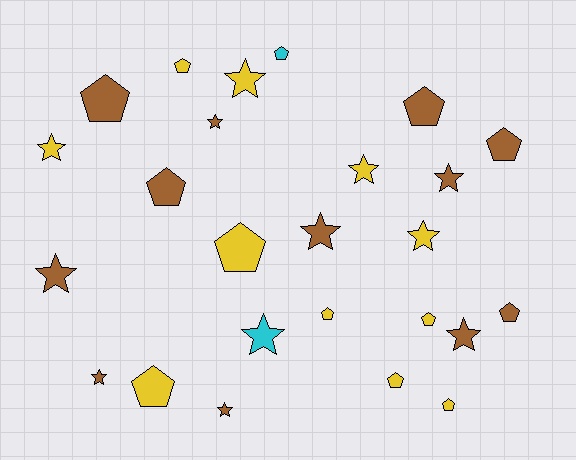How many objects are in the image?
There are 25 objects.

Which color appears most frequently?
Brown, with 12 objects.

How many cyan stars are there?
There is 1 cyan star.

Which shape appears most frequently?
Pentagon, with 13 objects.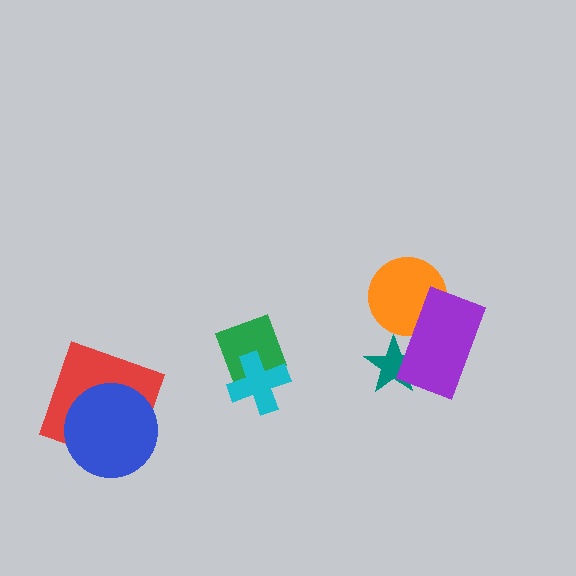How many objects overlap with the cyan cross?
1 object overlaps with the cyan cross.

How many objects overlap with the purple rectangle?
2 objects overlap with the purple rectangle.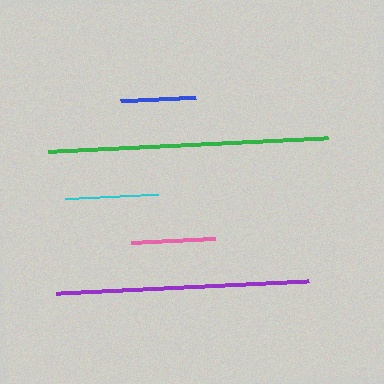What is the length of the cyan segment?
The cyan segment is approximately 94 pixels long.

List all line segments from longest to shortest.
From longest to shortest: green, purple, cyan, pink, blue.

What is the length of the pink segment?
The pink segment is approximately 84 pixels long.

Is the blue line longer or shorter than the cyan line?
The cyan line is longer than the blue line.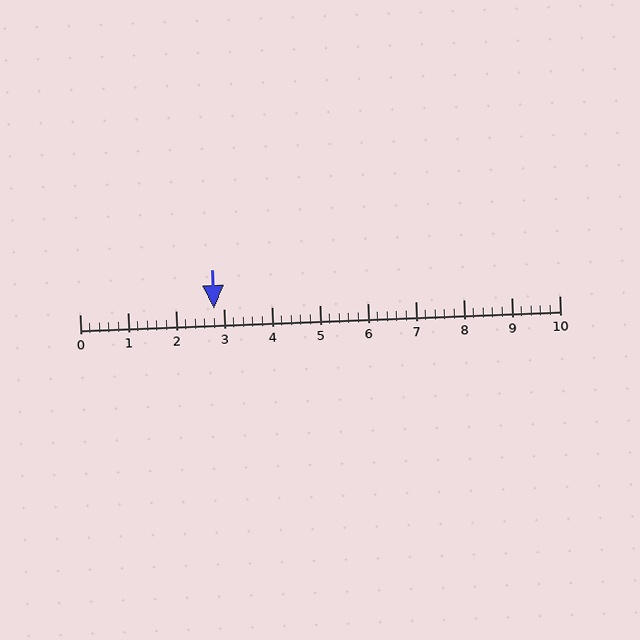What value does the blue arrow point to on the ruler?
The blue arrow points to approximately 2.8.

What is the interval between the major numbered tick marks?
The major tick marks are spaced 1 units apart.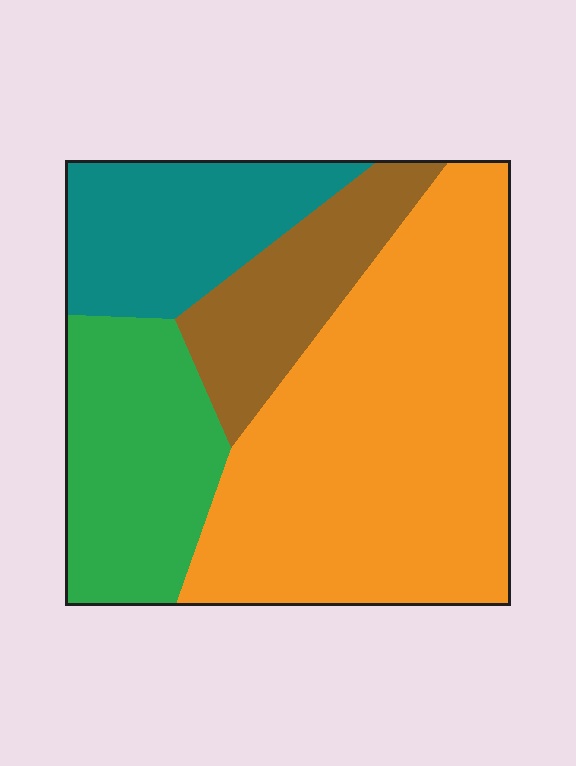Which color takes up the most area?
Orange, at roughly 50%.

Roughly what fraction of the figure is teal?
Teal covers roughly 15% of the figure.